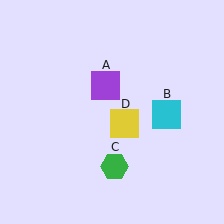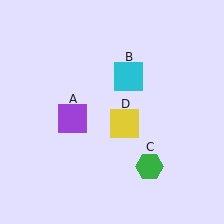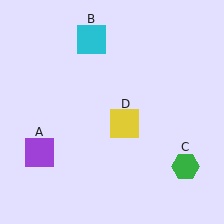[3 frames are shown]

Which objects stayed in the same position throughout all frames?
Yellow square (object D) remained stationary.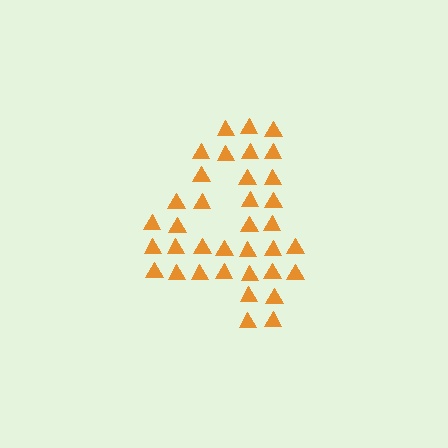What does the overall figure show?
The overall figure shows the digit 4.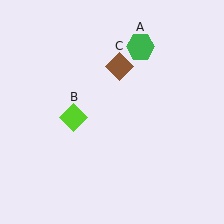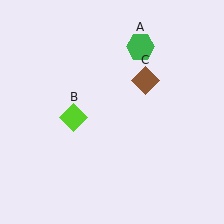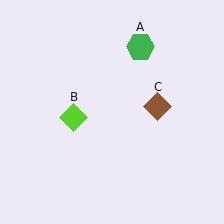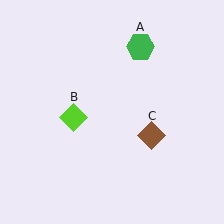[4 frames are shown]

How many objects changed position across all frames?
1 object changed position: brown diamond (object C).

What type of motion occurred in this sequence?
The brown diamond (object C) rotated clockwise around the center of the scene.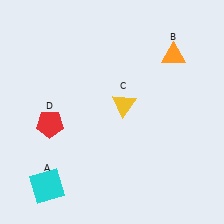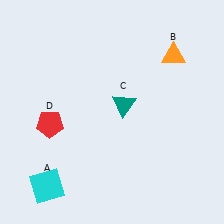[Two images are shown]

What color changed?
The triangle (C) changed from yellow in Image 1 to teal in Image 2.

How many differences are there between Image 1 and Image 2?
There is 1 difference between the two images.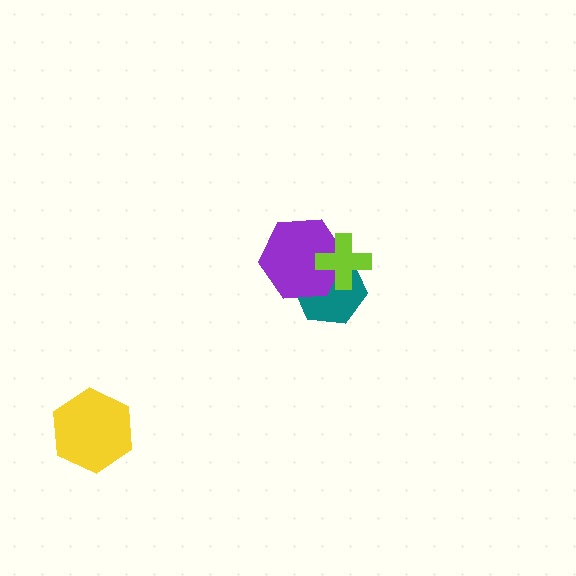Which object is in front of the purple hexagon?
The lime cross is in front of the purple hexagon.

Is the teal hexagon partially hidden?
Yes, it is partially covered by another shape.